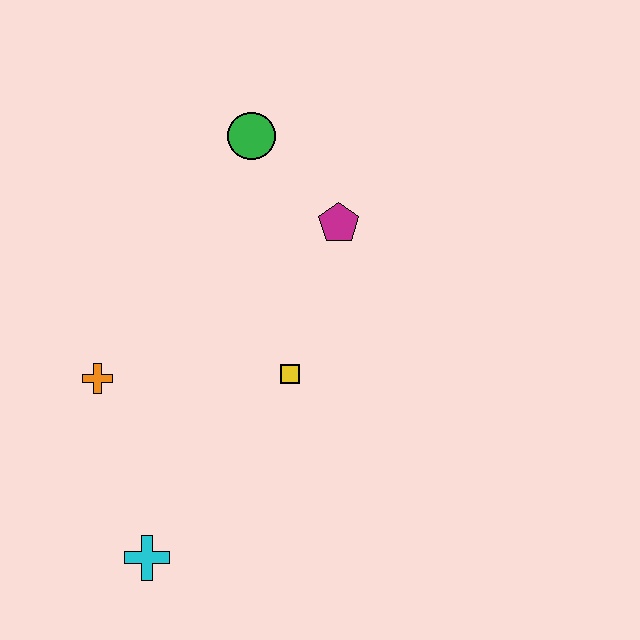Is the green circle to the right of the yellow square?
No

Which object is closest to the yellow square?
The magenta pentagon is closest to the yellow square.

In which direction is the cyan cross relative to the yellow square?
The cyan cross is below the yellow square.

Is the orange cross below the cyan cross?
No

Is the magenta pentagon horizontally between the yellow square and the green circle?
No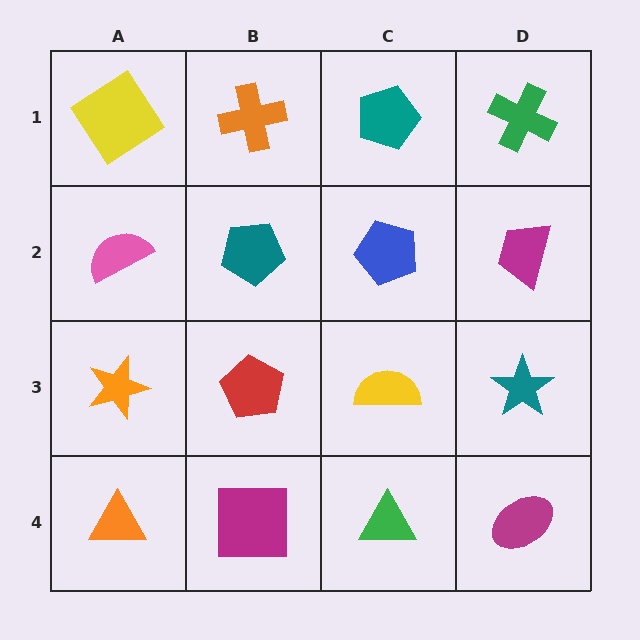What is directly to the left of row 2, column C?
A teal pentagon.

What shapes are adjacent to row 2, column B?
An orange cross (row 1, column B), a red pentagon (row 3, column B), a pink semicircle (row 2, column A), a blue pentagon (row 2, column C).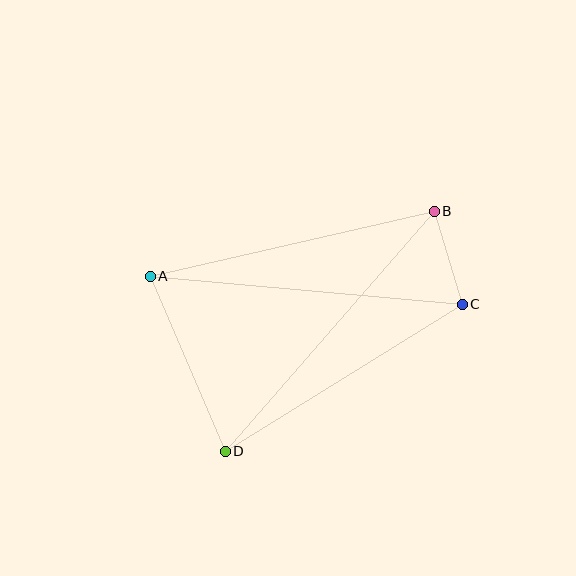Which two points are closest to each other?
Points B and C are closest to each other.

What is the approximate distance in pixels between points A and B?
The distance between A and B is approximately 291 pixels.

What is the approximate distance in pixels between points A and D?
The distance between A and D is approximately 190 pixels.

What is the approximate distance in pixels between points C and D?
The distance between C and D is approximately 279 pixels.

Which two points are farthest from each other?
Points B and D are farthest from each other.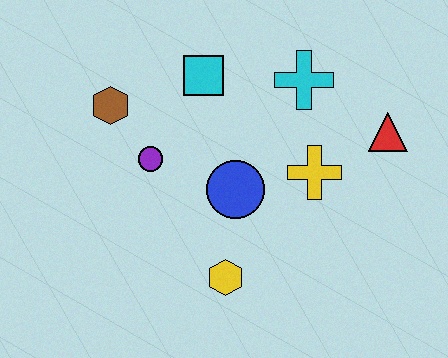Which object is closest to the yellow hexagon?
The blue circle is closest to the yellow hexagon.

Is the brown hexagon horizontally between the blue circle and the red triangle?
No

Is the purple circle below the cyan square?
Yes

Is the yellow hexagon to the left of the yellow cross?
Yes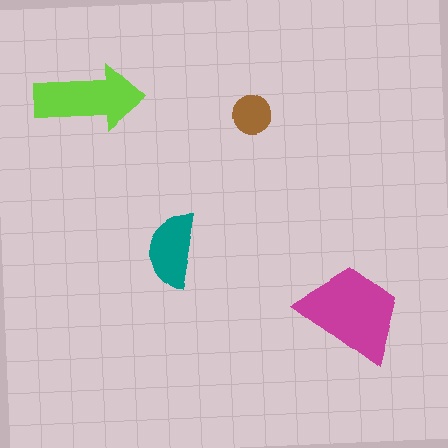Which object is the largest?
The magenta trapezoid.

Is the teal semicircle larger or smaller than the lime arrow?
Smaller.